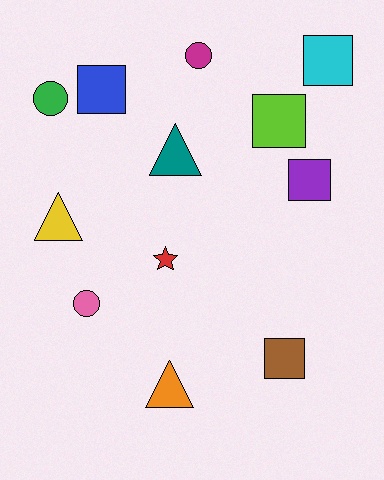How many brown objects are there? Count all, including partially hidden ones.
There is 1 brown object.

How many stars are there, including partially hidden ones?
There is 1 star.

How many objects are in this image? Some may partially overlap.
There are 12 objects.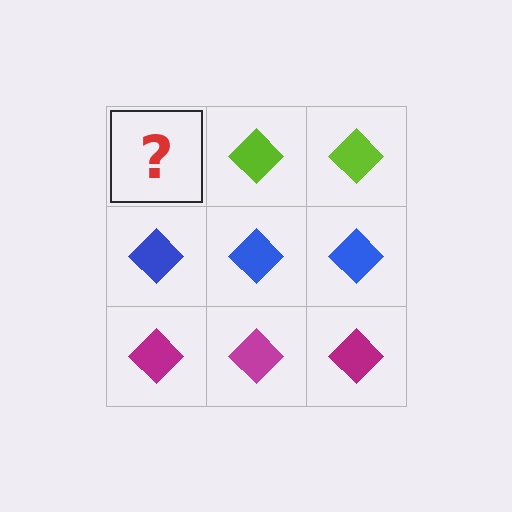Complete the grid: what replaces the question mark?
The question mark should be replaced with a lime diamond.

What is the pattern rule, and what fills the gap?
The rule is that each row has a consistent color. The gap should be filled with a lime diamond.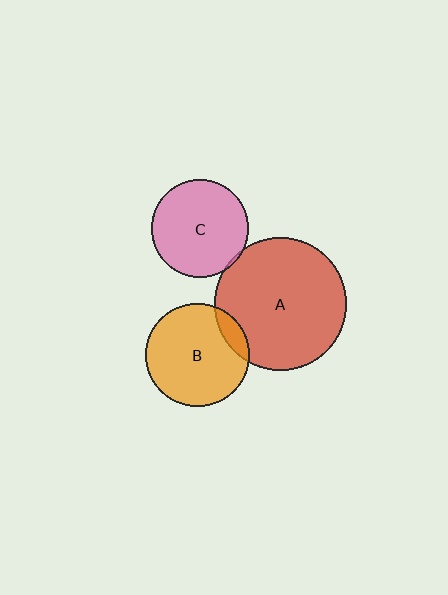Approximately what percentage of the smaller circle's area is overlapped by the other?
Approximately 10%.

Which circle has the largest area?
Circle A (red).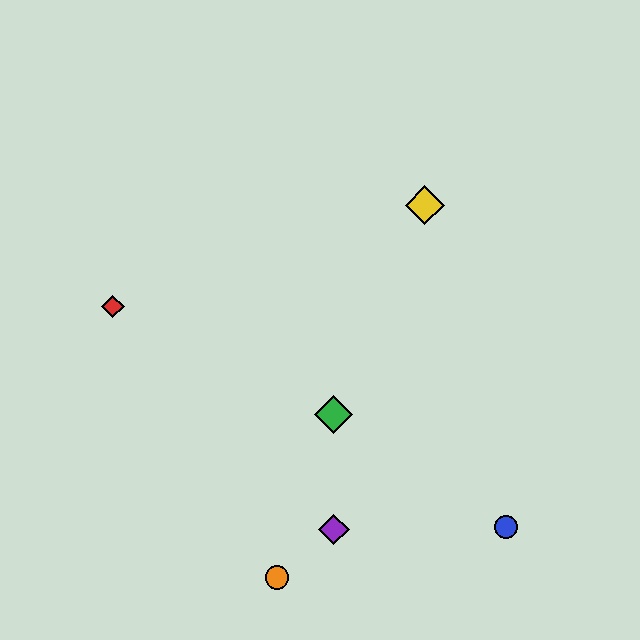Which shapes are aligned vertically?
The green diamond, the purple diamond are aligned vertically.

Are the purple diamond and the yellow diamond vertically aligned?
No, the purple diamond is at x≈334 and the yellow diamond is at x≈425.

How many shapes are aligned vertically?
2 shapes (the green diamond, the purple diamond) are aligned vertically.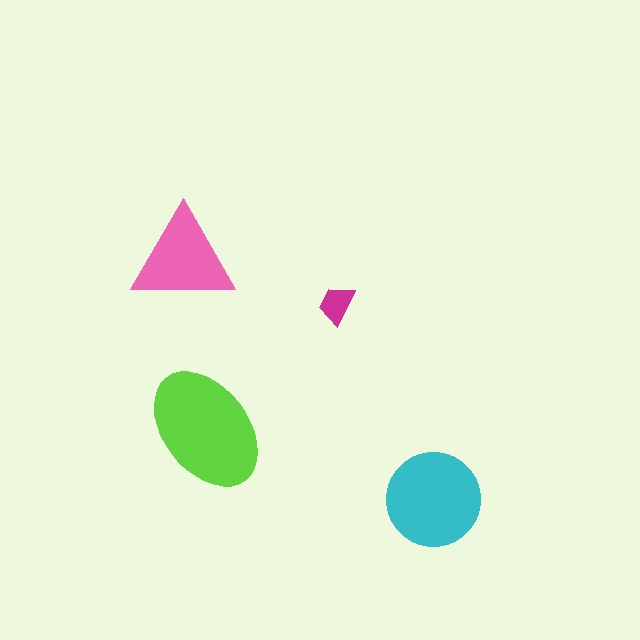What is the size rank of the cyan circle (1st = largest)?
2nd.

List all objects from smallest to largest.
The magenta trapezoid, the pink triangle, the cyan circle, the lime ellipse.